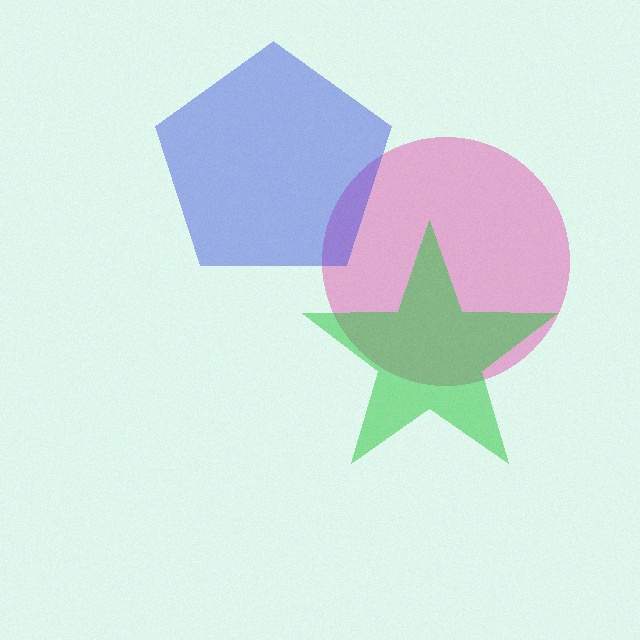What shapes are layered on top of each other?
The layered shapes are: a pink circle, a green star, a blue pentagon.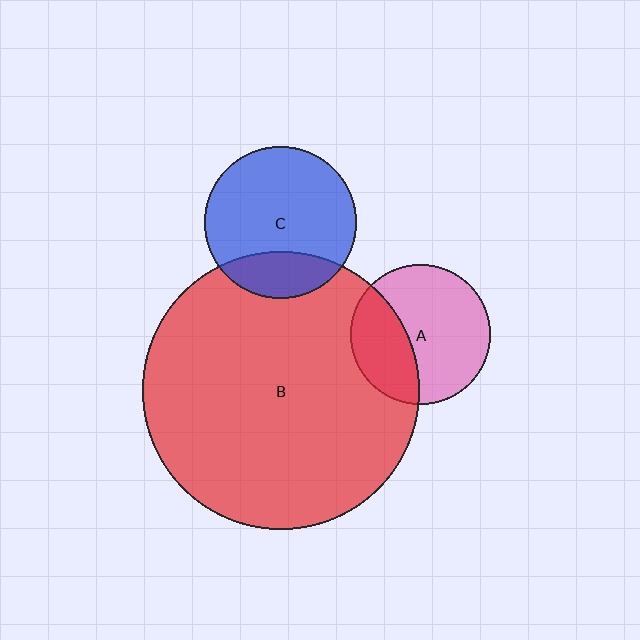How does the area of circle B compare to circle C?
Approximately 3.3 times.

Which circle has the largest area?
Circle B (red).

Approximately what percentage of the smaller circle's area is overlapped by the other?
Approximately 35%.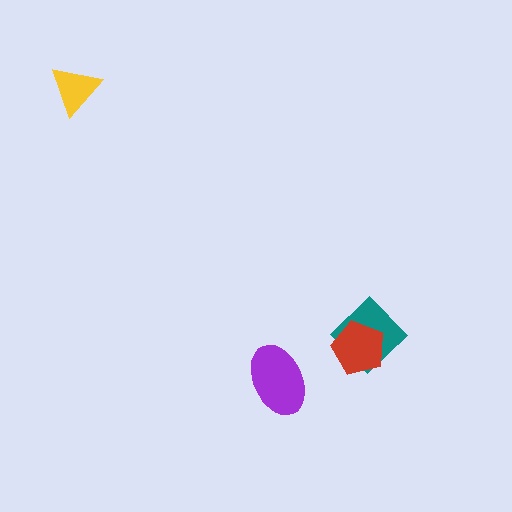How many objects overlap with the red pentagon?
1 object overlaps with the red pentagon.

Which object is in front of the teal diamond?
The red pentagon is in front of the teal diamond.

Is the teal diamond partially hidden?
Yes, it is partially covered by another shape.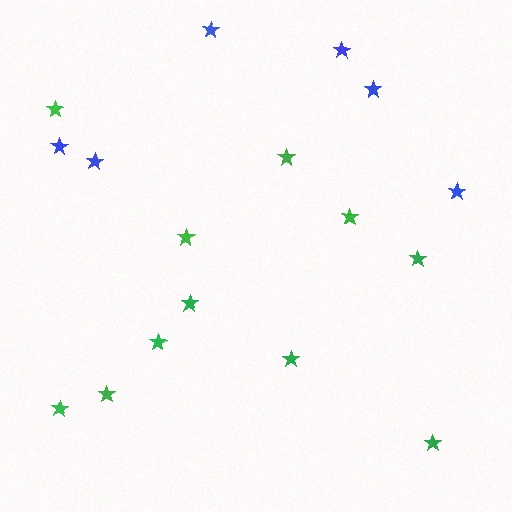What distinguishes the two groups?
There are 2 groups: one group of blue stars (6) and one group of green stars (11).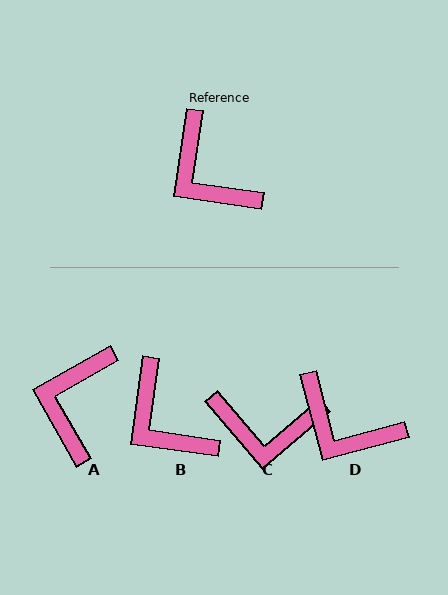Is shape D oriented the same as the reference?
No, it is off by about 23 degrees.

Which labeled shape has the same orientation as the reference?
B.